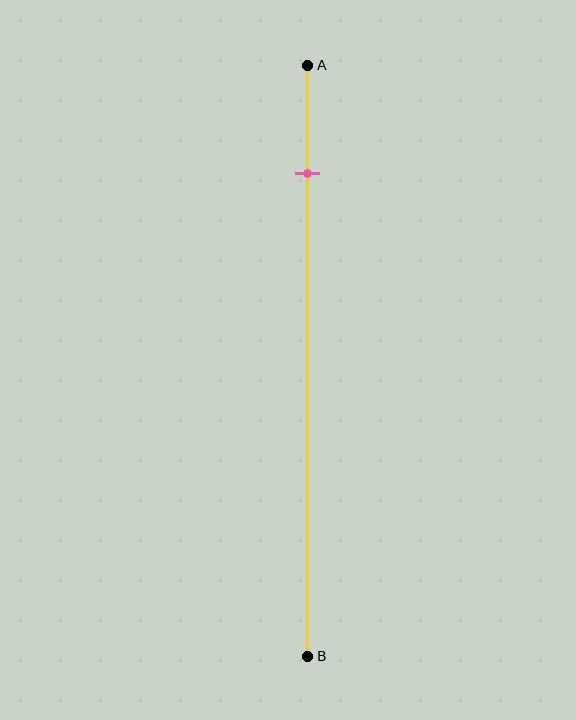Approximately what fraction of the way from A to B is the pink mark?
The pink mark is approximately 20% of the way from A to B.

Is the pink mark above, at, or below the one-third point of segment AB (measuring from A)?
The pink mark is above the one-third point of segment AB.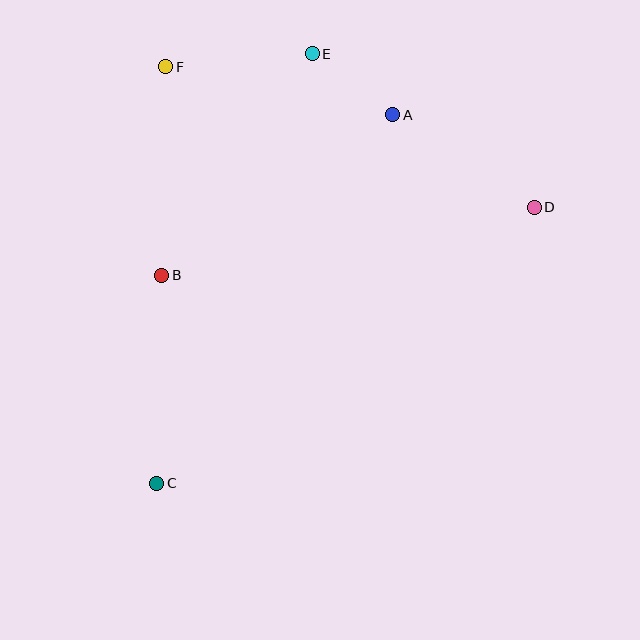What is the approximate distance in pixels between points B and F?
The distance between B and F is approximately 208 pixels.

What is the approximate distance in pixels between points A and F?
The distance between A and F is approximately 232 pixels.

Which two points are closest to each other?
Points A and E are closest to each other.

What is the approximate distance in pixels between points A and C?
The distance between A and C is approximately 438 pixels.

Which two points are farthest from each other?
Points C and D are farthest from each other.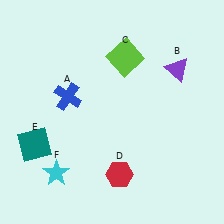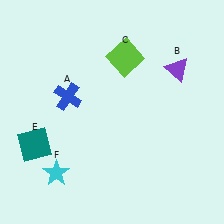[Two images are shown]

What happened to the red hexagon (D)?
The red hexagon (D) was removed in Image 2. It was in the bottom-right area of Image 1.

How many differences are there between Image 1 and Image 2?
There is 1 difference between the two images.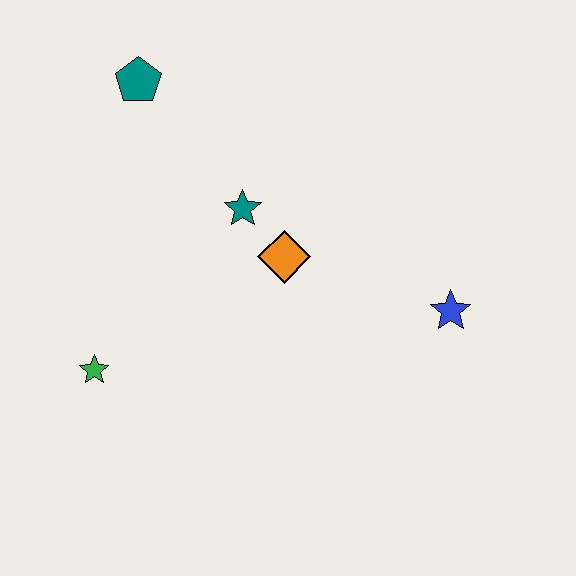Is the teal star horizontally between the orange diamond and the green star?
Yes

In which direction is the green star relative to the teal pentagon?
The green star is below the teal pentagon.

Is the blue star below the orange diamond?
Yes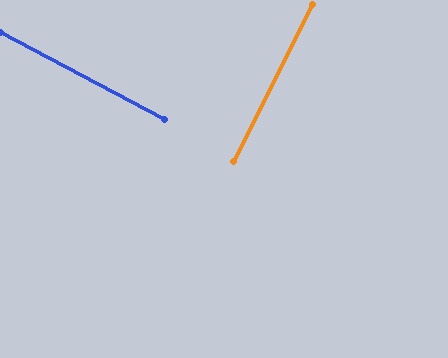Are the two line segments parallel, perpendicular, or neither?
Perpendicular — they meet at approximately 89°.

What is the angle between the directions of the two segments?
Approximately 89 degrees.